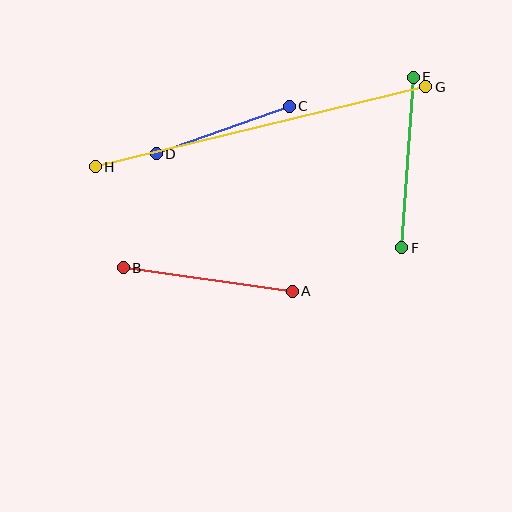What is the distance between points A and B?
The distance is approximately 170 pixels.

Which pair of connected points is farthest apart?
Points G and H are farthest apart.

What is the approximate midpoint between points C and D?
The midpoint is at approximately (223, 130) pixels.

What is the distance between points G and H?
The distance is approximately 340 pixels.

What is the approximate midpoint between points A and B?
The midpoint is at approximately (208, 279) pixels.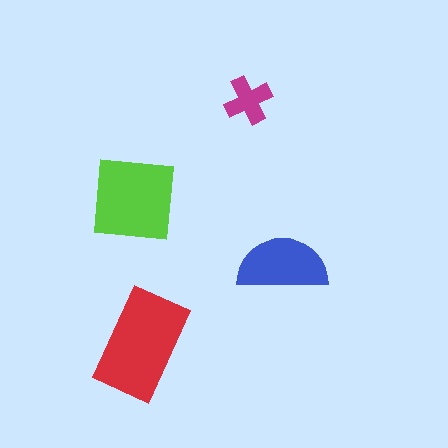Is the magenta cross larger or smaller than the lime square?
Smaller.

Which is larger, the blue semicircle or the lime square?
The lime square.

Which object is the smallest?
The magenta cross.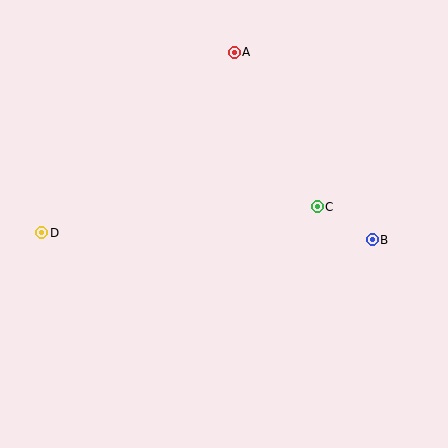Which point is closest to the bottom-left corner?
Point D is closest to the bottom-left corner.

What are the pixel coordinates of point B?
Point B is at (372, 240).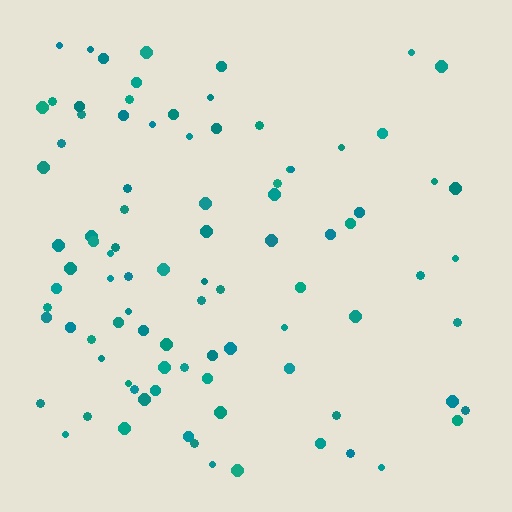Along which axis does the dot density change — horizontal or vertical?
Horizontal.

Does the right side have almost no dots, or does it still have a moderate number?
Still a moderate number, just noticeably fewer than the left.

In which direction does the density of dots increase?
From right to left, with the left side densest.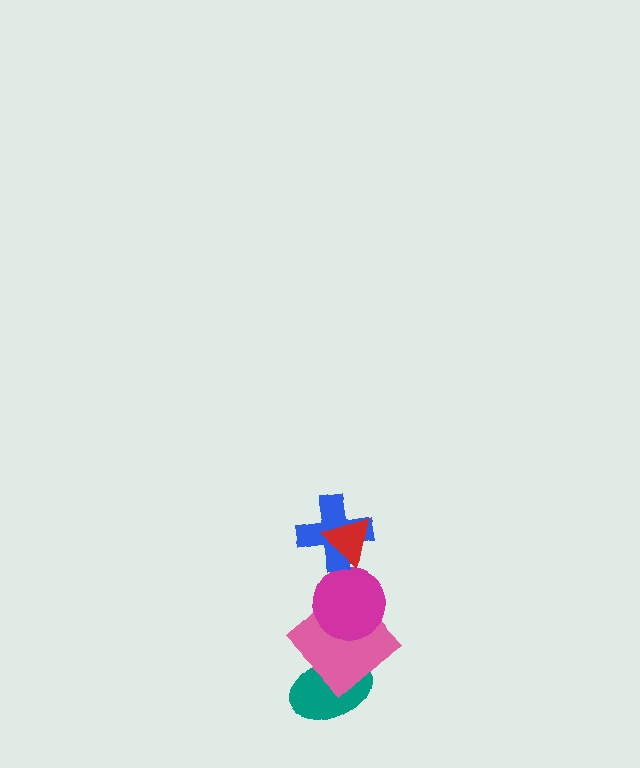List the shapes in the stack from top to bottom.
From top to bottom: the red triangle, the blue cross, the magenta circle, the pink diamond, the teal ellipse.